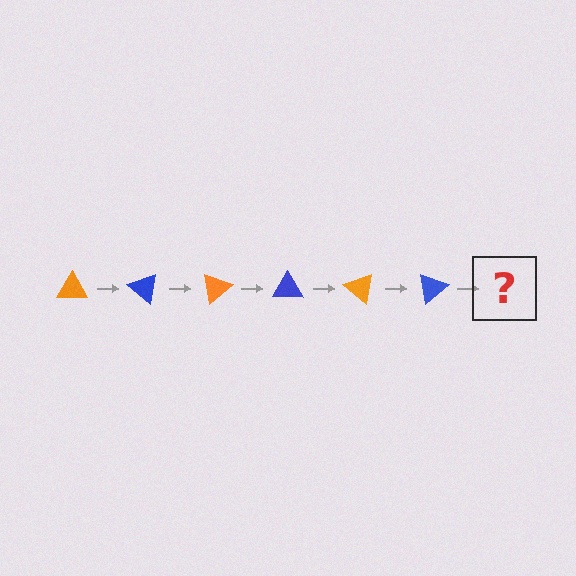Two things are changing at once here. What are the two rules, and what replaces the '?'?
The two rules are that it rotates 40 degrees each step and the color cycles through orange and blue. The '?' should be an orange triangle, rotated 240 degrees from the start.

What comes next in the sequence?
The next element should be an orange triangle, rotated 240 degrees from the start.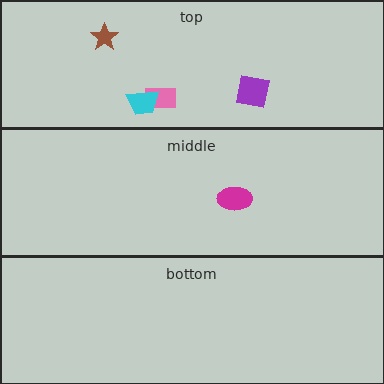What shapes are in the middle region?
The magenta ellipse.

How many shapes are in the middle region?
1.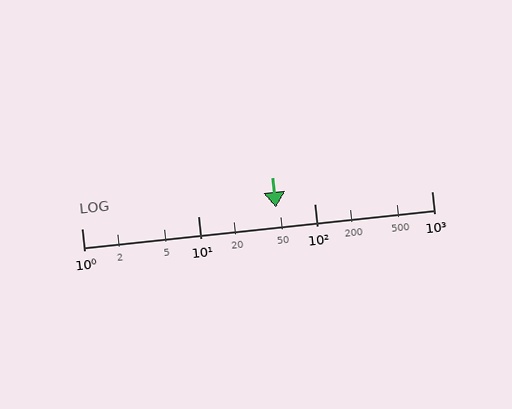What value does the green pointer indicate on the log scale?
The pointer indicates approximately 46.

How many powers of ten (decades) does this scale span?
The scale spans 3 decades, from 1 to 1000.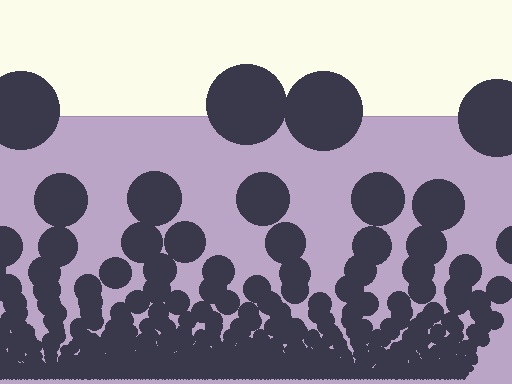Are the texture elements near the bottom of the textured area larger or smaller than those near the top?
Smaller. The gradient is inverted — elements near the bottom are smaller and denser.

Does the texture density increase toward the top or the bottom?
Density increases toward the bottom.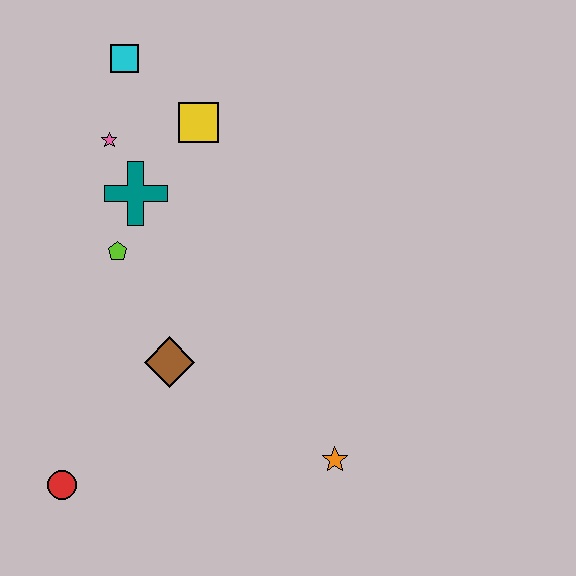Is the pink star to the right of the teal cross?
No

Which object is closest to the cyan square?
The pink star is closest to the cyan square.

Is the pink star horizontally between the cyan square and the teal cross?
No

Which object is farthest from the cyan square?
The orange star is farthest from the cyan square.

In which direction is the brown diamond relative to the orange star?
The brown diamond is to the left of the orange star.